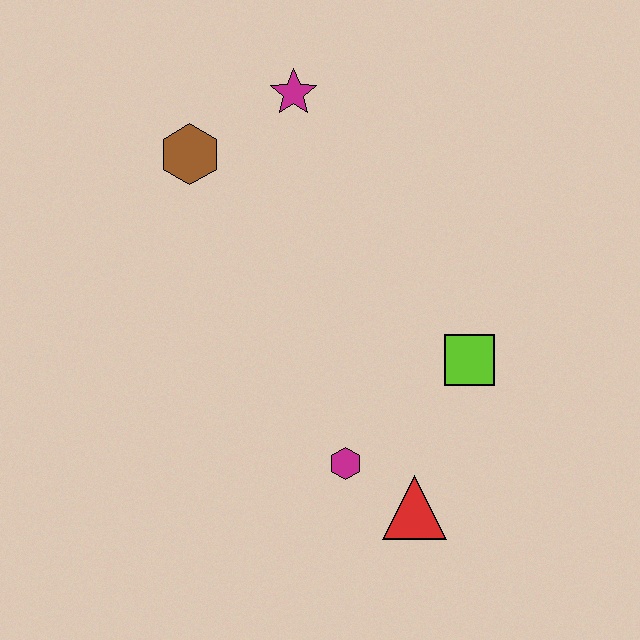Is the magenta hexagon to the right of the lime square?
No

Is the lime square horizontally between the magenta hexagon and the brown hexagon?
No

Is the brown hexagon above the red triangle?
Yes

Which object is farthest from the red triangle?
The magenta star is farthest from the red triangle.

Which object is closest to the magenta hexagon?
The red triangle is closest to the magenta hexagon.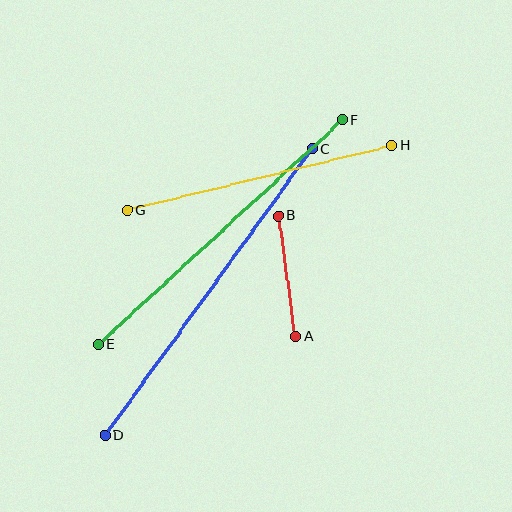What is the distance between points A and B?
The distance is approximately 122 pixels.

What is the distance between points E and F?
The distance is approximately 332 pixels.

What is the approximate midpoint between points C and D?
The midpoint is at approximately (208, 292) pixels.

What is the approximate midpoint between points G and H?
The midpoint is at approximately (259, 178) pixels.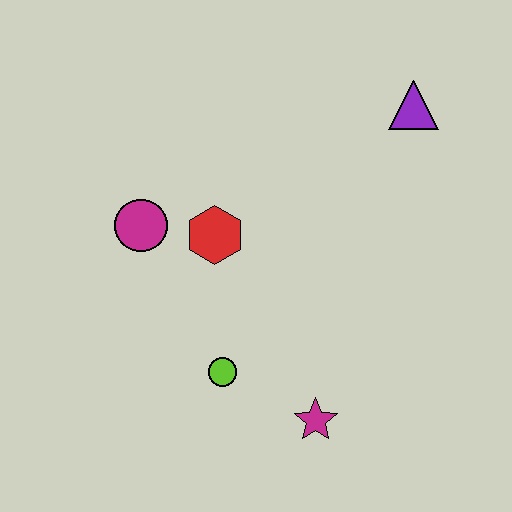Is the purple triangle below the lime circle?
No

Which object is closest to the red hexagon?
The magenta circle is closest to the red hexagon.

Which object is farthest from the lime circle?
The purple triangle is farthest from the lime circle.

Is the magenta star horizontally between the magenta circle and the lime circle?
No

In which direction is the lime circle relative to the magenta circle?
The lime circle is below the magenta circle.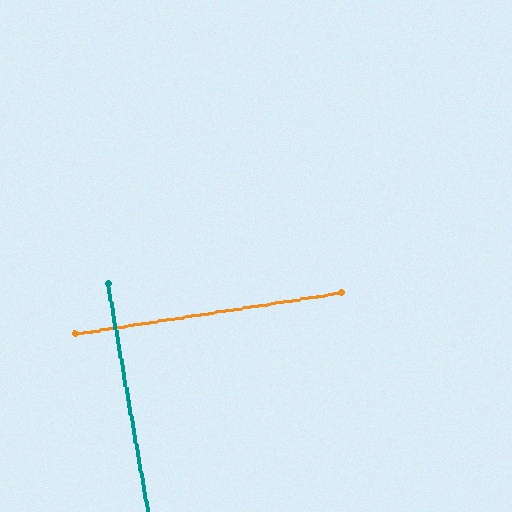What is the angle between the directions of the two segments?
Approximately 89 degrees.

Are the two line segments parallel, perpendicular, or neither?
Perpendicular — they meet at approximately 89°.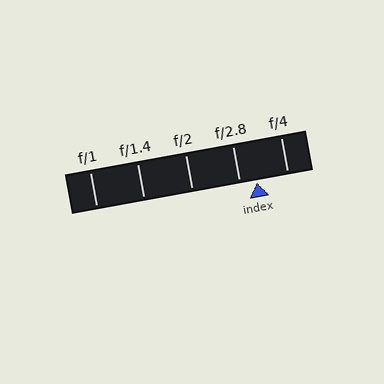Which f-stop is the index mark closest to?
The index mark is closest to f/2.8.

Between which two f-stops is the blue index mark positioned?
The index mark is between f/2.8 and f/4.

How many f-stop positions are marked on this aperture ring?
There are 5 f-stop positions marked.